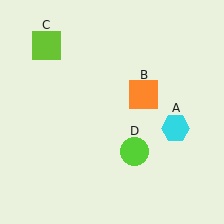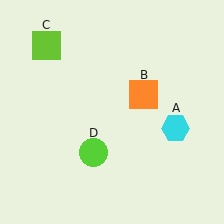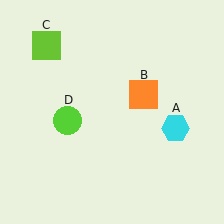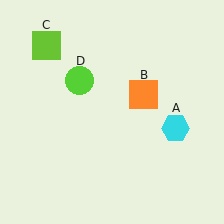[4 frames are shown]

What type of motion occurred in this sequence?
The lime circle (object D) rotated clockwise around the center of the scene.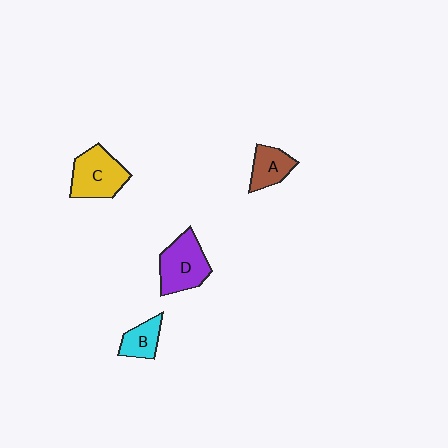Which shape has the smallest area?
Shape B (cyan).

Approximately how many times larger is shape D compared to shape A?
Approximately 1.6 times.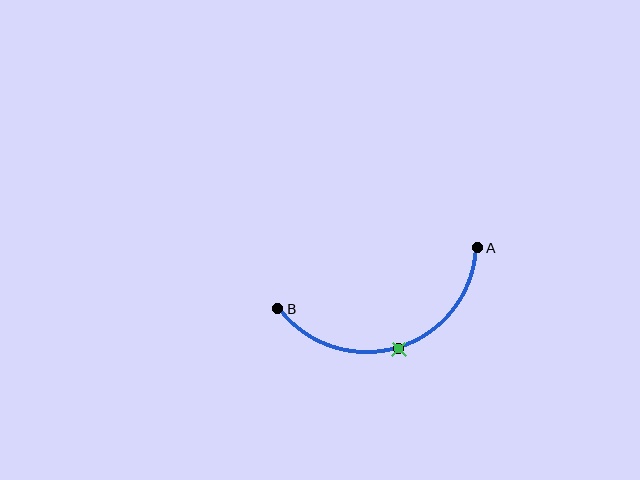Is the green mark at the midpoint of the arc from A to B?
Yes. The green mark lies on the arc at equal arc-length from both A and B — it is the arc midpoint.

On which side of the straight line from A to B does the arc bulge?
The arc bulges below the straight line connecting A and B.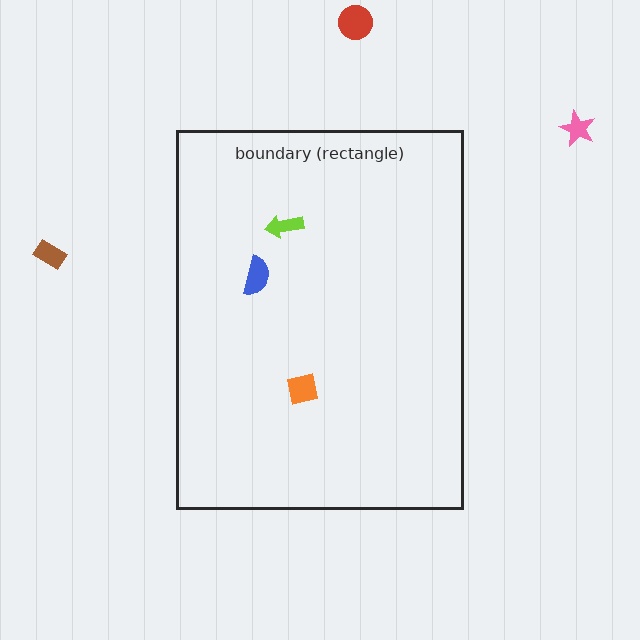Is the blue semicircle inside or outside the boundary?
Inside.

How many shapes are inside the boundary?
3 inside, 3 outside.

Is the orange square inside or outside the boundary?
Inside.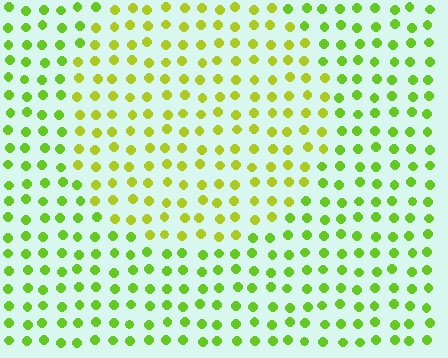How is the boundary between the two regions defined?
The boundary is defined purely by a slight shift in hue (about 26 degrees). Spacing, size, and orientation are identical on both sides.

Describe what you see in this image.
The image is filled with small lime elements in a uniform arrangement. A circle-shaped region is visible where the elements are tinted to a slightly different hue, forming a subtle color boundary.